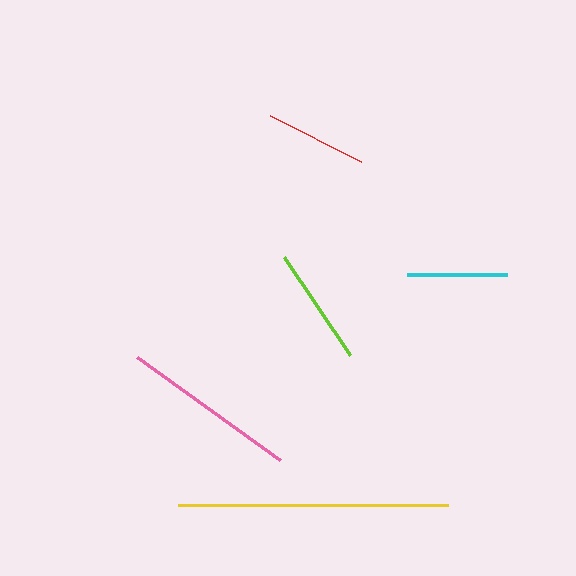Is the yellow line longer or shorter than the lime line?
The yellow line is longer than the lime line.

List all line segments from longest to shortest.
From longest to shortest: yellow, pink, lime, red, cyan.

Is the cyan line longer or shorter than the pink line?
The pink line is longer than the cyan line.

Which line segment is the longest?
The yellow line is the longest at approximately 270 pixels.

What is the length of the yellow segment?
The yellow segment is approximately 270 pixels long.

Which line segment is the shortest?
The cyan line is the shortest at approximately 101 pixels.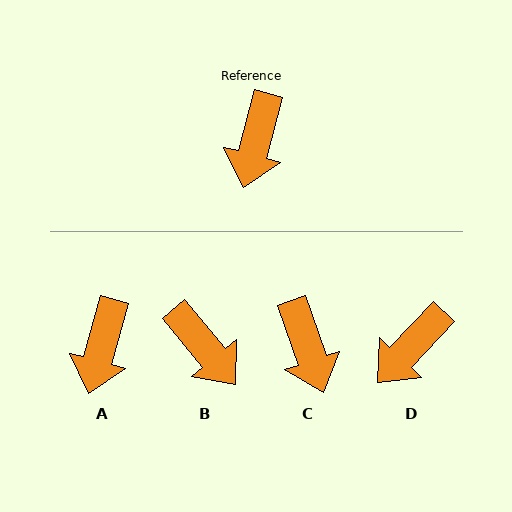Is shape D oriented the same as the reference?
No, it is off by about 28 degrees.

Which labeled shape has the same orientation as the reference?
A.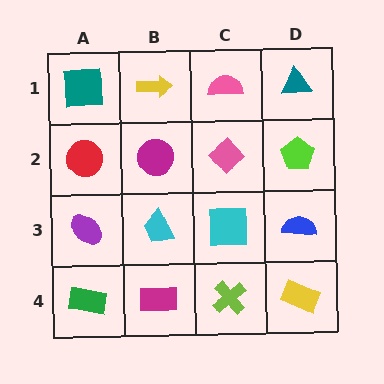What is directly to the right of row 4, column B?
A lime cross.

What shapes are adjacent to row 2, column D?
A teal triangle (row 1, column D), a blue semicircle (row 3, column D), a pink diamond (row 2, column C).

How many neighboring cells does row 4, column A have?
2.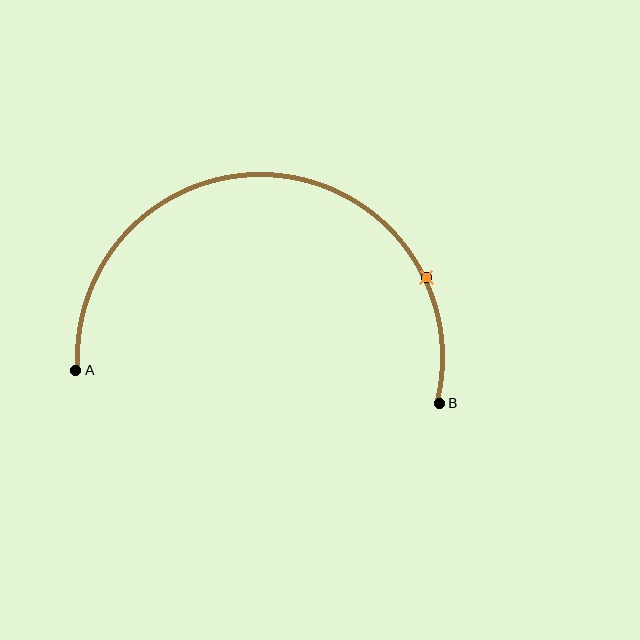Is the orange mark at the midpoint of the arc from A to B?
No. The orange mark lies on the arc but is closer to endpoint B. The arc midpoint would be at the point on the curve equidistant along the arc from both A and B.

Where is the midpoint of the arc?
The arc midpoint is the point on the curve farthest from the straight line joining A and B. It sits above that line.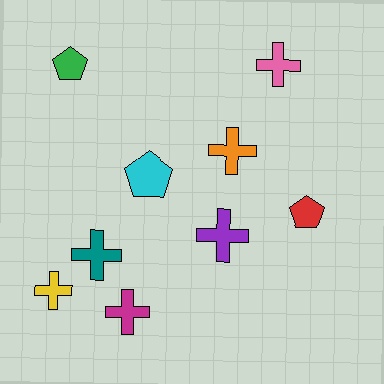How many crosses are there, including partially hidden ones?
There are 6 crosses.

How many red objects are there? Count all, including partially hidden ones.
There is 1 red object.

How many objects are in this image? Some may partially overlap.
There are 9 objects.